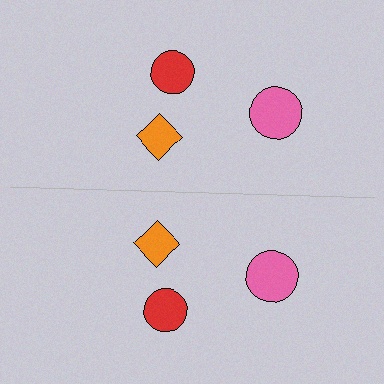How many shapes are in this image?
There are 6 shapes in this image.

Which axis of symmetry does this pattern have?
The pattern has a horizontal axis of symmetry running through the center of the image.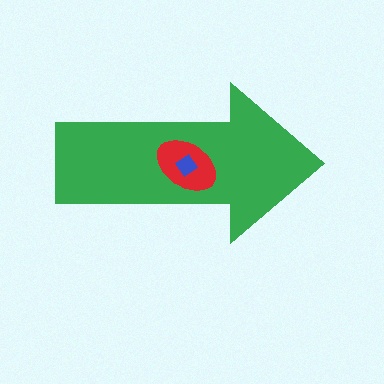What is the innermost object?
The blue diamond.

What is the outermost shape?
The green arrow.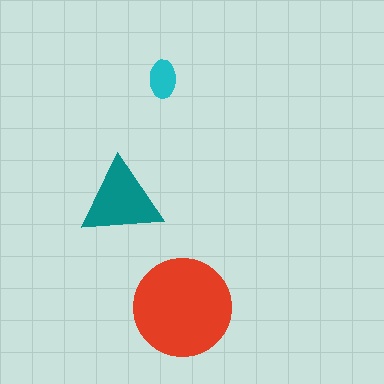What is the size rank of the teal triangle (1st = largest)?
2nd.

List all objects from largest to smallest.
The red circle, the teal triangle, the cyan ellipse.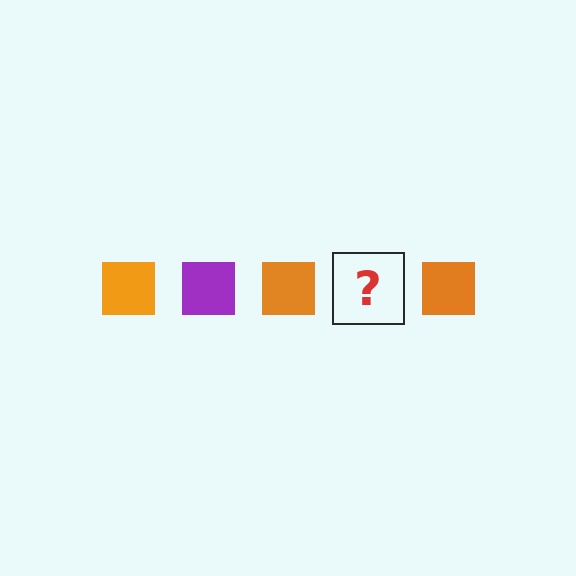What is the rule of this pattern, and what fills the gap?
The rule is that the pattern cycles through orange, purple squares. The gap should be filled with a purple square.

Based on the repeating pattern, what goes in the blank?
The blank should be a purple square.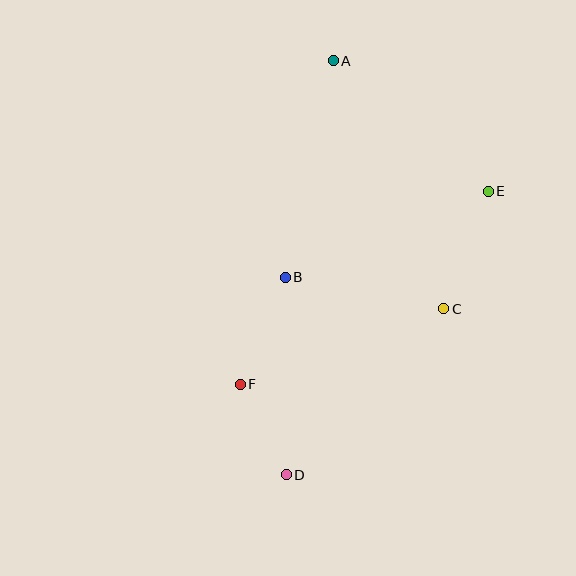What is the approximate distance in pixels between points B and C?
The distance between B and C is approximately 162 pixels.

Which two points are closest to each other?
Points D and F are closest to each other.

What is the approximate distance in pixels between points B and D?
The distance between B and D is approximately 197 pixels.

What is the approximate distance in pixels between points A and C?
The distance between A and C is approximately 271 pixels.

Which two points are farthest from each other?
Points A and D are farthest from each other.